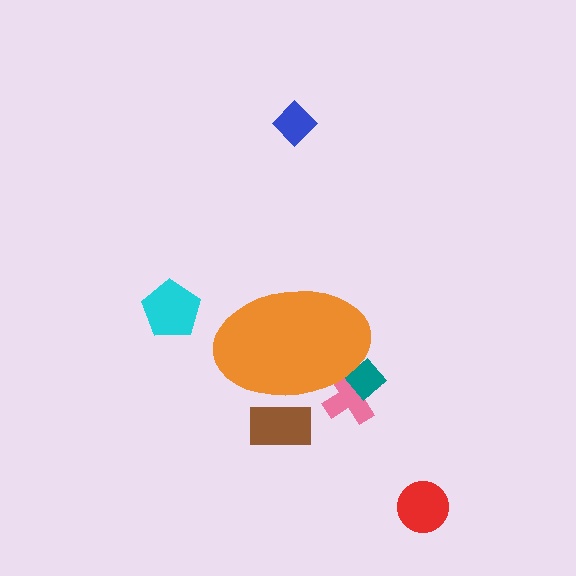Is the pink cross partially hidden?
Yes, the pink cross is partially hidden behind the orange ellipse.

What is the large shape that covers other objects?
An orange ellipse.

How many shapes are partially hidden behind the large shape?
3 shapes are partially hidden.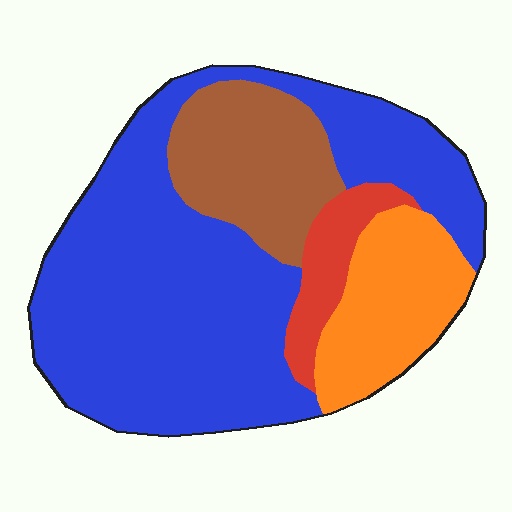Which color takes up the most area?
Blue, at roughly 60%.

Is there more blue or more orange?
Blue.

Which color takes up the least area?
Red, at roughly 5%.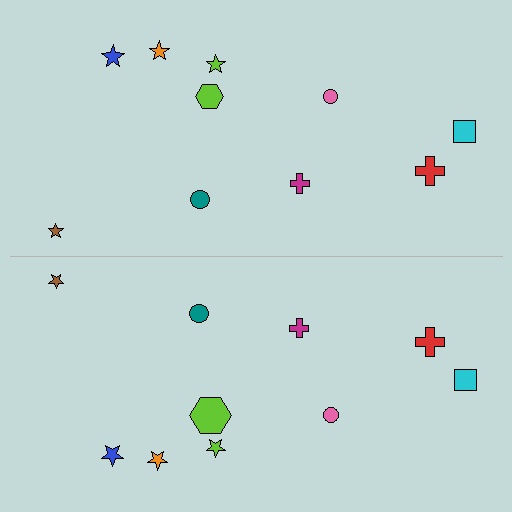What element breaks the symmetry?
The lime hexagon on the bottom side has a different size than its mirror counterpart.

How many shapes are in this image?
There are 20 shapes in this image.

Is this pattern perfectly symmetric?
No, the pattern is not perfectly symmetric. The lime hexagon on the bottom side has a different size than its mirror counterpart.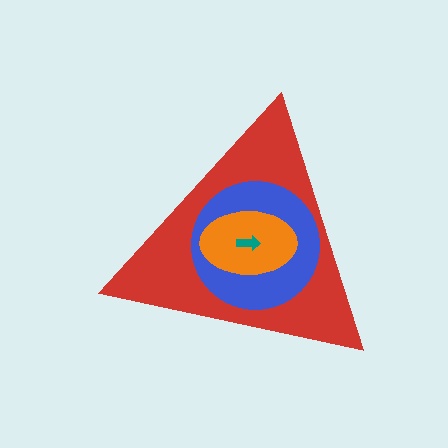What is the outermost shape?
The red triangle.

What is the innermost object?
The teal arrow.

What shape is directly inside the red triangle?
The blue circle.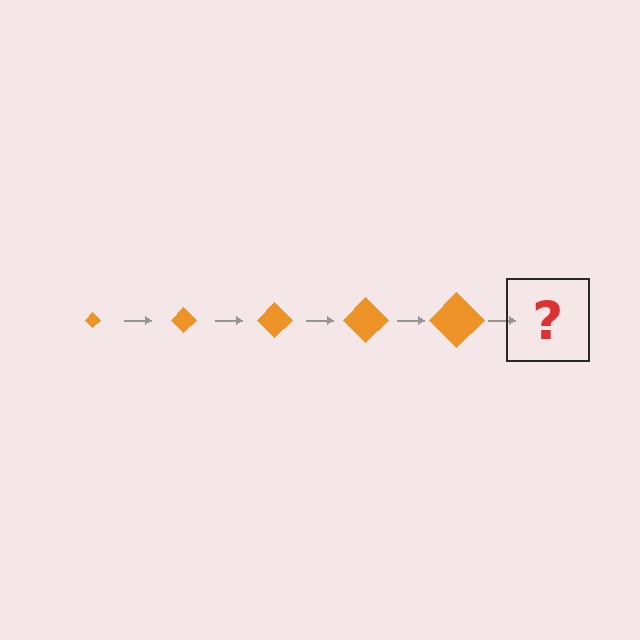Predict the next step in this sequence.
The next step is an orange diamond, larger than the previous one.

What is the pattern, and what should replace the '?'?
The pattern is that the diamond gets progressively larger each step. The '?' should be an orange diamond, larger than the previous one.